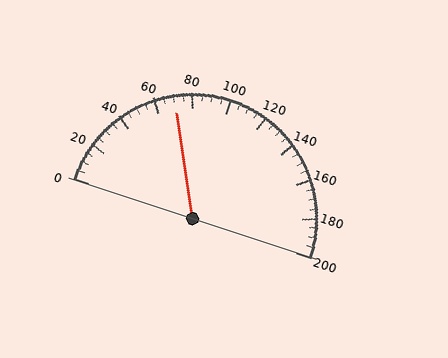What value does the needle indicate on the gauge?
The needle indicates approximately 70.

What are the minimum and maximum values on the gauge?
The gauge ranges from 0 to 200.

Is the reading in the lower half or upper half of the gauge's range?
The reading is in the lower half of the range (0 to 200).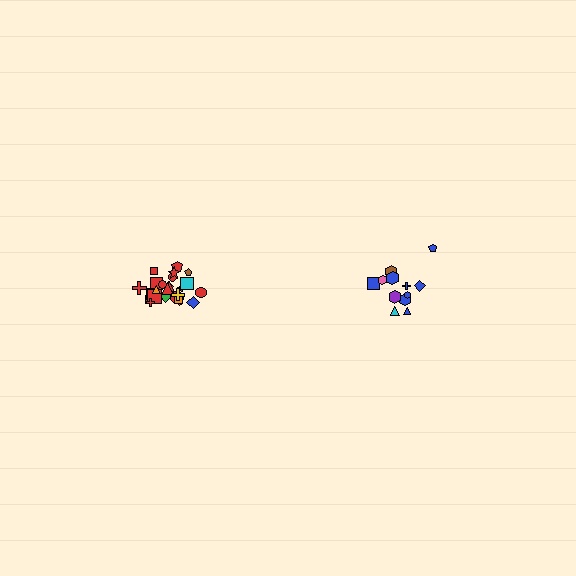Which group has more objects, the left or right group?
The left group.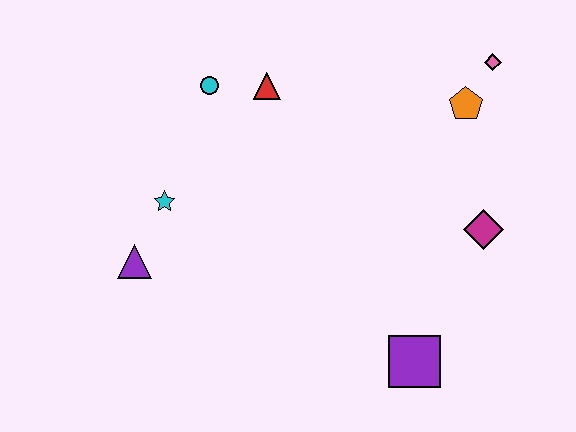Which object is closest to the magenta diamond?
The orange pentagon is closest to the magenta diamond.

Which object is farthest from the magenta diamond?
The purple triangle is farthest from the magenta diamond.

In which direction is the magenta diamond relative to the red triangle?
The magenta diamond is to the right of the red triangle.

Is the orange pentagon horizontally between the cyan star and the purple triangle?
No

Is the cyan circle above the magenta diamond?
Yes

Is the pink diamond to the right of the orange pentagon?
Yes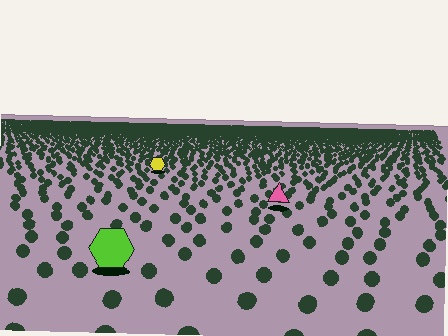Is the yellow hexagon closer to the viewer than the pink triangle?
No. The pink triangle is closer — you can tell from the texture gradient: the ground texture is coarser near it.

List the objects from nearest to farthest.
From nearest to farthest: the lime hexagon, the pink triangle, the yellow hexagon.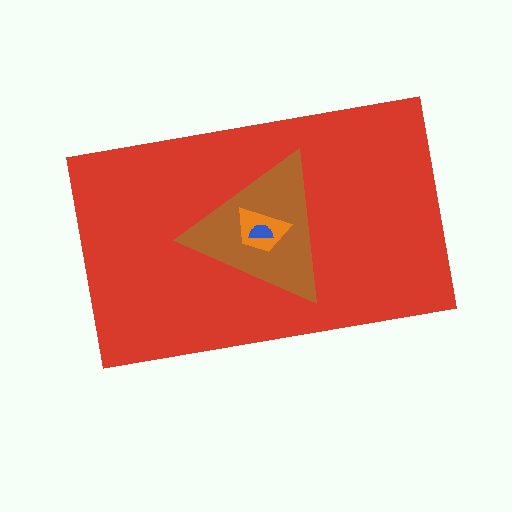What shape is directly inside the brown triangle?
The orange trapezoid.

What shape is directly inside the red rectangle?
The brown triangle.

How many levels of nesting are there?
4.